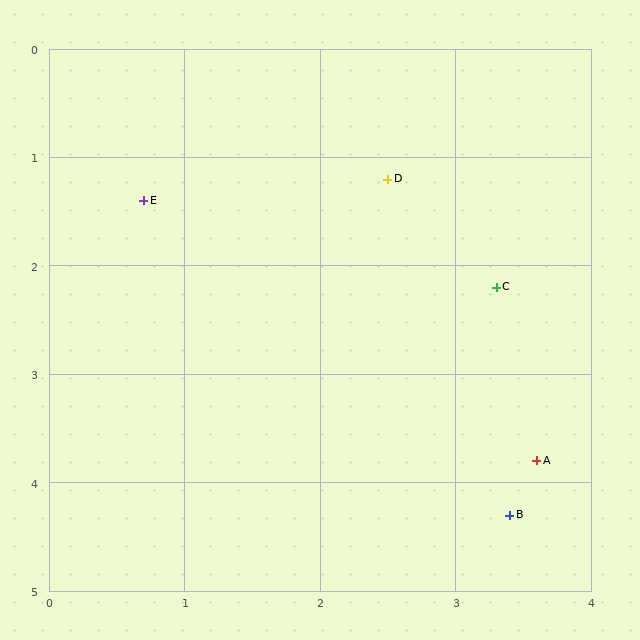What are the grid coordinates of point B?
Point B is at approximately (3.4, 4.3).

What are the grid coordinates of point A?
Point A is at approximately (3.6, 3.8).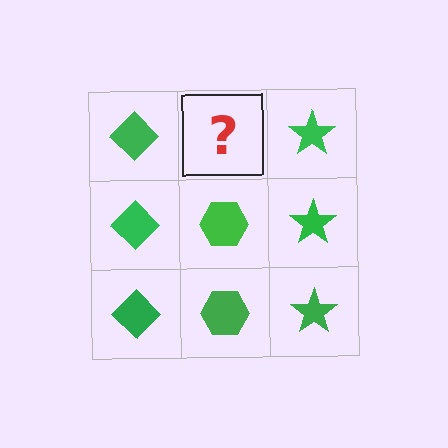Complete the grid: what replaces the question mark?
The question mark should be replaced with a green hexagon.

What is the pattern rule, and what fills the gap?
The rule is that each column has a consistent shape. The gap should be filled with a green hexagon.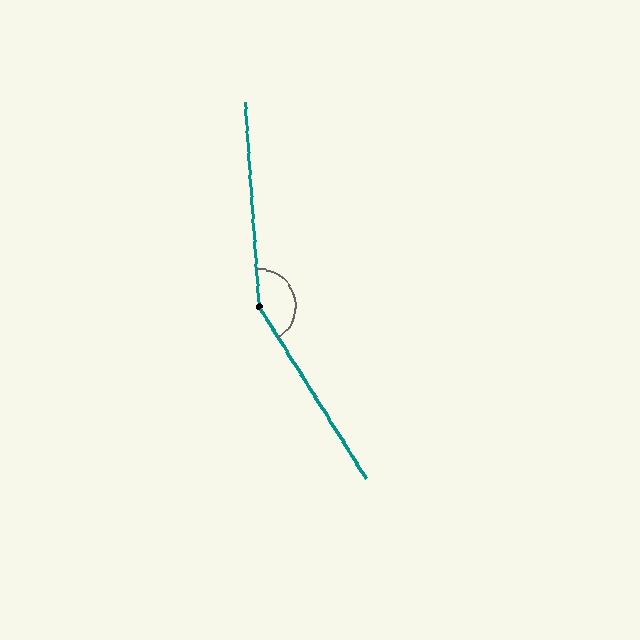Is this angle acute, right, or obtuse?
It is obtuse.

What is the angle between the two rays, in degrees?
Approximately 152 degrees.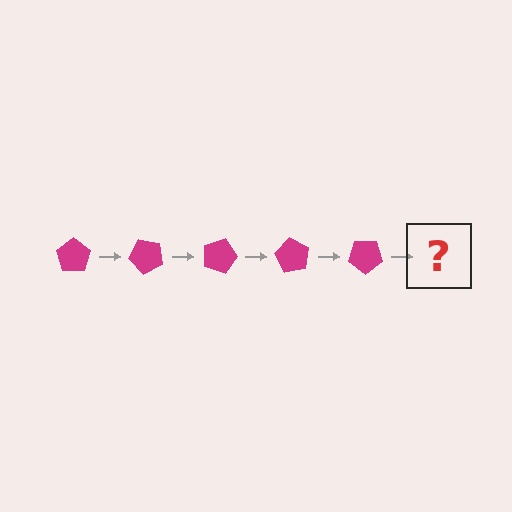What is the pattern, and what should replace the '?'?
The pattern is that the pentagon rotates 45 degrees each step. The '?' should be a magenta pentagon rotated 225 degrees.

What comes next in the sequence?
The next element should be a magenta pentagon rotated 225 degrees.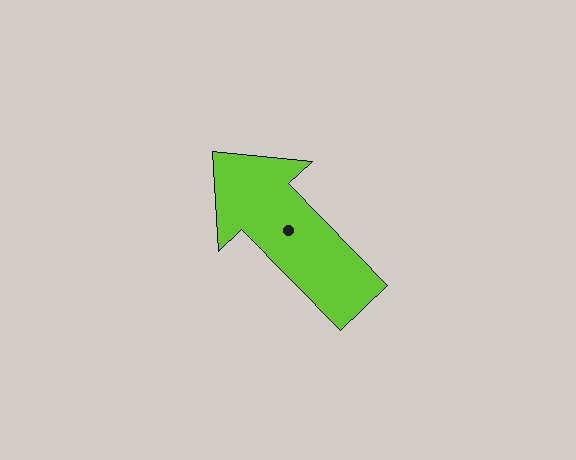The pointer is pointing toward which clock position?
Roughly 11 o'clock.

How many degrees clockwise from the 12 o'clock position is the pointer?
Approximately 316 degrees.